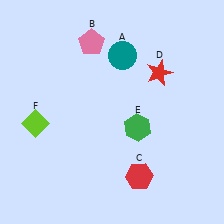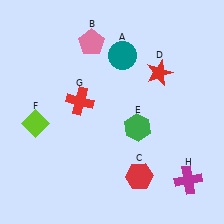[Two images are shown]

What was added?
A red cross (G), a magenta cross (H) were added in Image 2.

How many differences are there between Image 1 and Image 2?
There are 2 differences between the two images.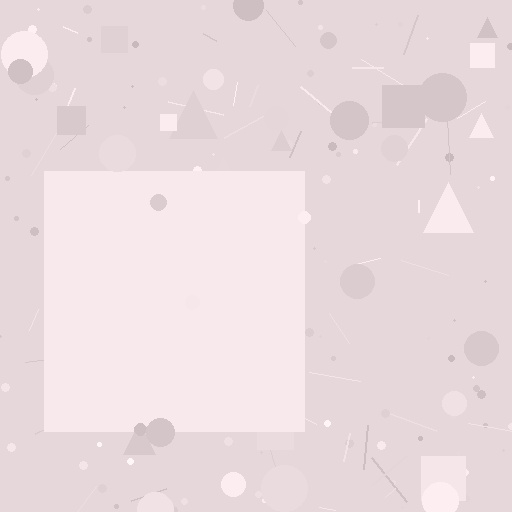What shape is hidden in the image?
A square is hidden in the image.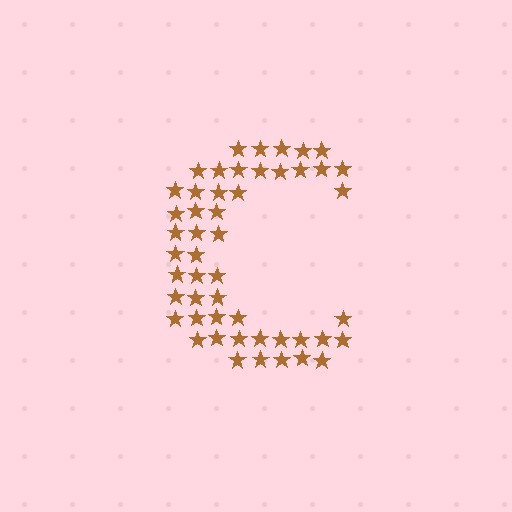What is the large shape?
The large shape is the letter C.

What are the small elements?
The small elements are stars.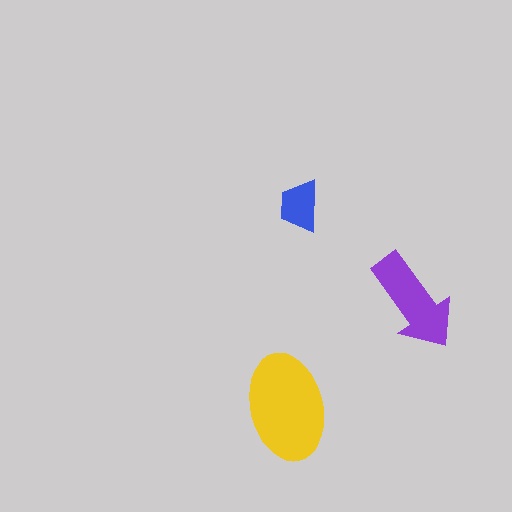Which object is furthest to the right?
The purple arrow is rightmost.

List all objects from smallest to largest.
The blue trapezoid, the purple arrow, the yellow ellipse.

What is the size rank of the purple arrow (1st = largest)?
2nd.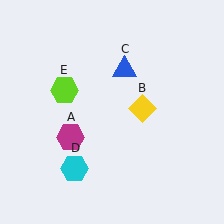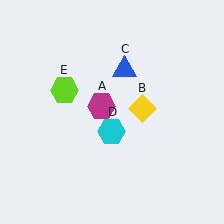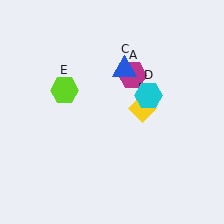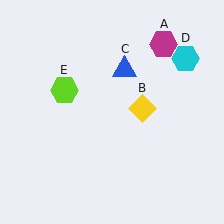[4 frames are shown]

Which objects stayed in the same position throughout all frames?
Yellow diamond (object B) and blue triangle (object C) and lime hexagon (object E) remained stationary.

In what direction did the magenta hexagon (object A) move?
The magenta hexagon (object A) moved up and to the right.